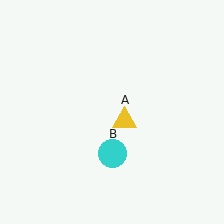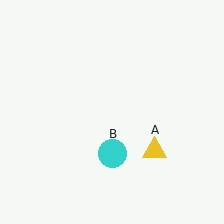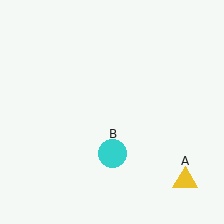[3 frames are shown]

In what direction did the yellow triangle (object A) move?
The yellow triangle (object A) moved down and to the right.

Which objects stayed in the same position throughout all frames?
Cyan circle (object B) remained stationary.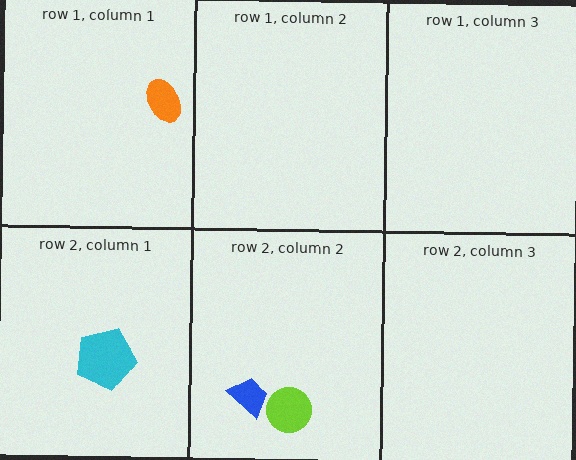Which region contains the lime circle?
The row 2, column 2 region.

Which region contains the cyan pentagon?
The row 2, column 1 region.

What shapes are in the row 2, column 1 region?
The cyan pentagon.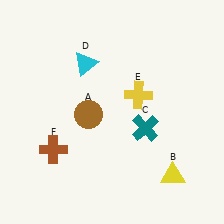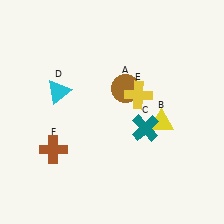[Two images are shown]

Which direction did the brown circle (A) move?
The brown circle (A) moved right.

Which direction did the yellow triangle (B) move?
The yellow triangle (B) moved up.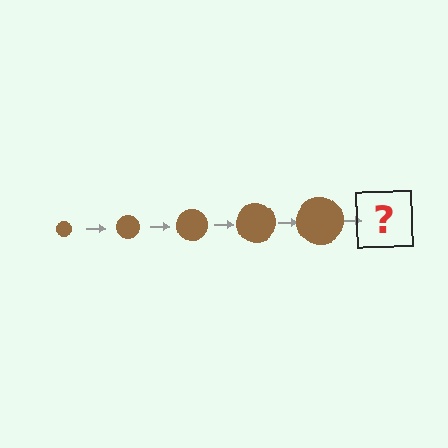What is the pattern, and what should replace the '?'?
The pattern is that the circle gets progressively larger each step. The '?' should be a brown circle, larger than the previous one.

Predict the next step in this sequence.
The next step is a brown circle, larger than the previous one.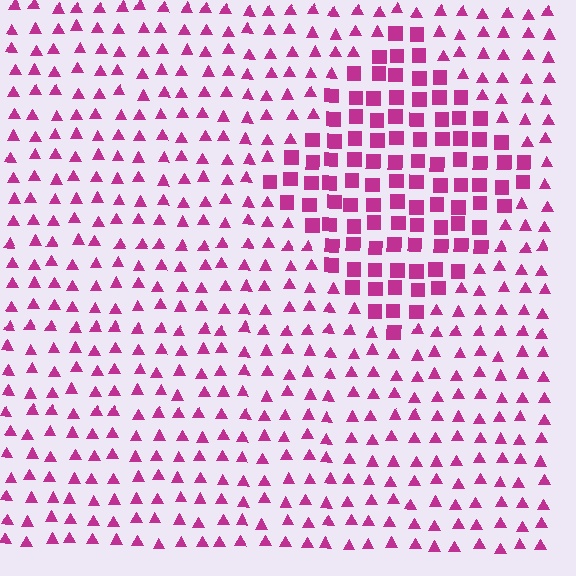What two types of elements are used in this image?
The image uses squares inside the diamond region and triangles outside it.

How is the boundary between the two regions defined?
The boundary is defined by a change in element shape: squares inside vs. triangles outside. All elements share the same color and spacing.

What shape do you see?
I see a diamond.